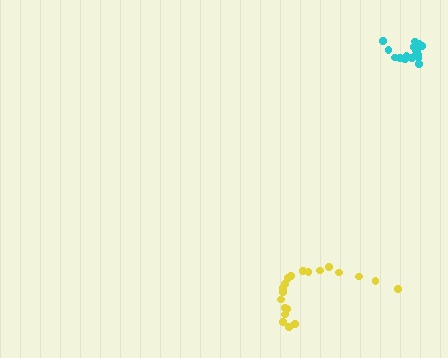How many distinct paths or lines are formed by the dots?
There are 2 distinct paths.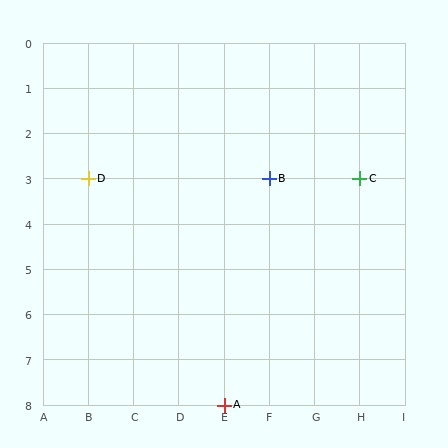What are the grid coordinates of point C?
Point C is at grid coordinates (H, 3).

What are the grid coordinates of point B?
Point B is at grid coordinates (F, 3).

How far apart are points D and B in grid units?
Points D and B are 4 columns apart.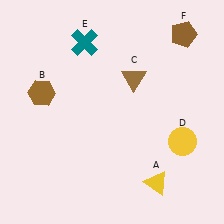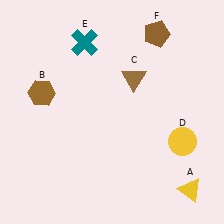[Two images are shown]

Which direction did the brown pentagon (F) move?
The brown pentagon (F) moved left.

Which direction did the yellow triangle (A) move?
The yellow triangle (A) moved right.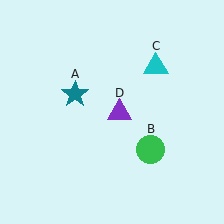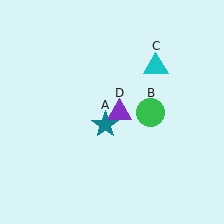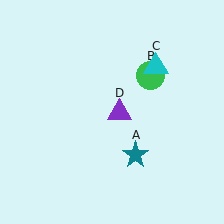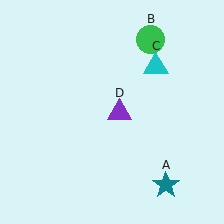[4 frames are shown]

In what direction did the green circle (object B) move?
The green circle (object B) moved up.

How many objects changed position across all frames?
2 objects changed position: teal star (object A), green circle (object B).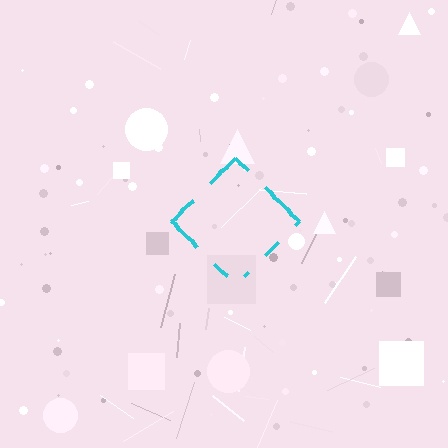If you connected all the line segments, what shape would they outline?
They would outline a diamond.